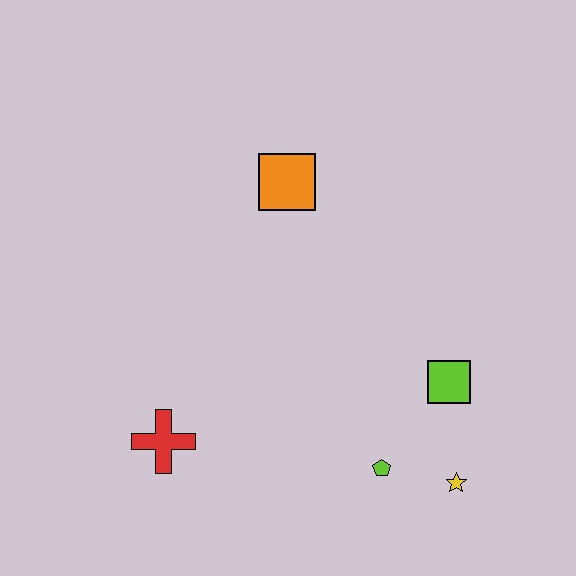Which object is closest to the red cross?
The lime pentagon is closest to the red cross.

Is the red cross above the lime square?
No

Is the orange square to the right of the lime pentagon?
No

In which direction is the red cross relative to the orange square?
The red cross is below the orange square.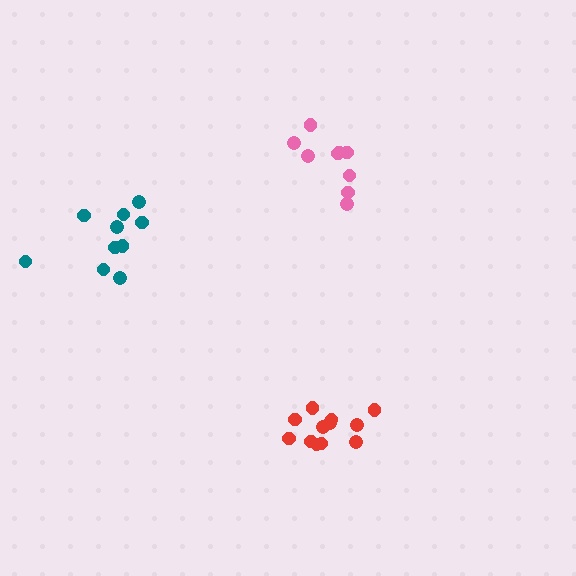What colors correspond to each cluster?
The clusters are colored: red, pink, teal.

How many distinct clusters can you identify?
There are 3 distinct clusters.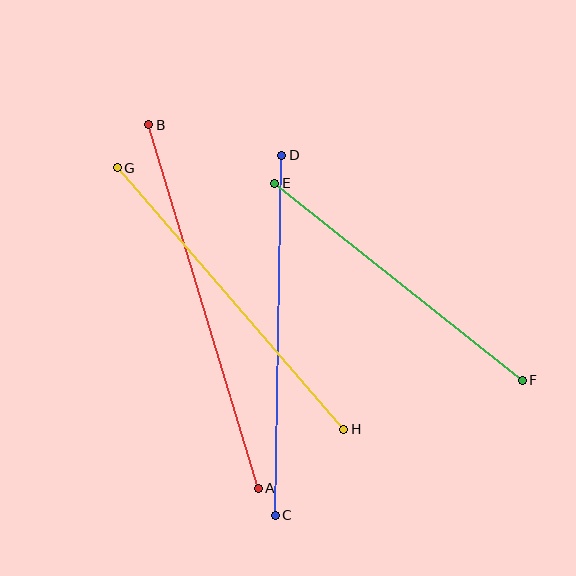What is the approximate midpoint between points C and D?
The midpoint is at approximately (279, 335) pixels.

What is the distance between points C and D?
The distance is approximately 360 pixels.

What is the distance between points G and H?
The distance is approximately 346 pixels.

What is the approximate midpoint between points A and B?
The midpoint is at approximately (204, 306) pixels.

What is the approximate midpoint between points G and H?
The midpoint is at approximately (230, 298) pixels.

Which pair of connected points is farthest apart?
Points A and B are farthest apart.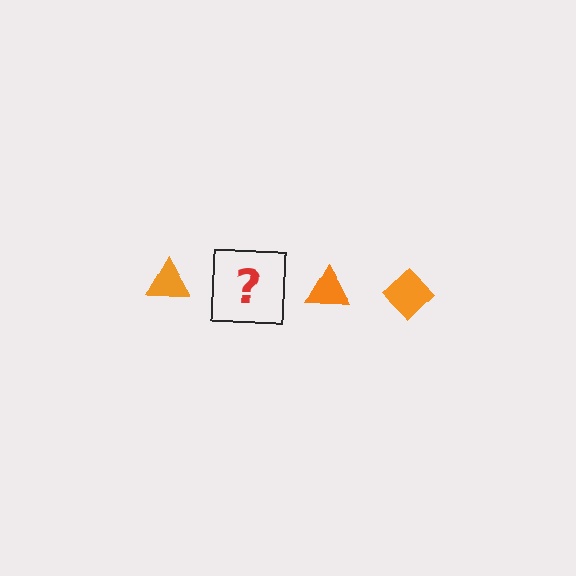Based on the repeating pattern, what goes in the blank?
The blank should be an orange diamond.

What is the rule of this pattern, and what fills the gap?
The rule is that the pattern cycles through triangle, diamond shapes in orange. The gap should be filled with an orange diamond.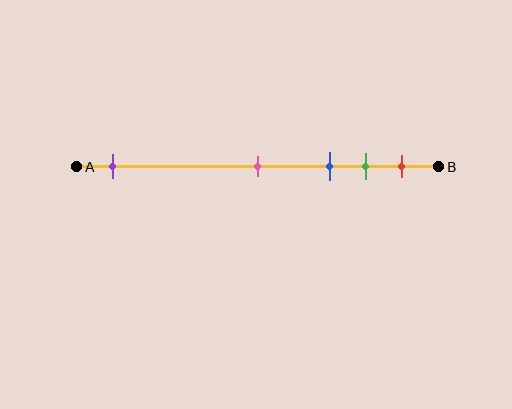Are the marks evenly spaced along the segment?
No, the marks are not evenly spaced.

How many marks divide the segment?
There are 5 marks dividing the segment.